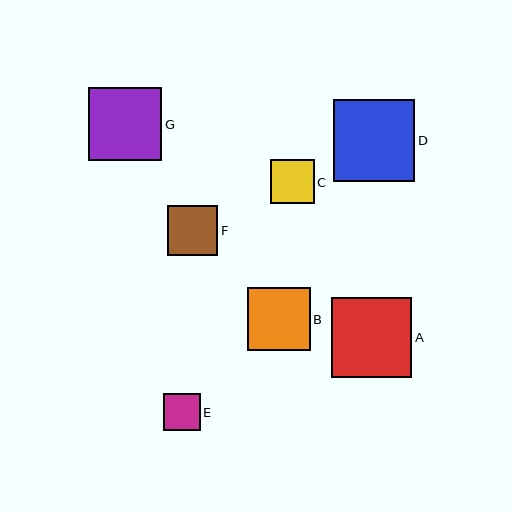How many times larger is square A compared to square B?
Square A is approximately 1.3 times the size of square B.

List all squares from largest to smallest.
From largest to smallest: D, A, G, B, F, C, E.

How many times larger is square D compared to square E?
Square D is approximately 2.2 times the size of square E.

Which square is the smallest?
Square E is the smallest with a size of approximately 37 pixels.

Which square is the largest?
Square D is the largest with a size of approximately 81 pixels.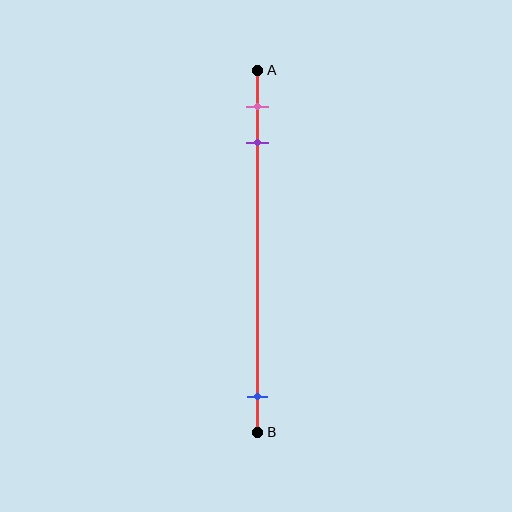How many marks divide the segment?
There are 3 marks dividing the segment.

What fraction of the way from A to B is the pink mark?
The pink mark is approximately 10% (0.1) of the way from A to B.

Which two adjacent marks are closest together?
The pink and purple marks are the closest adjacent pair.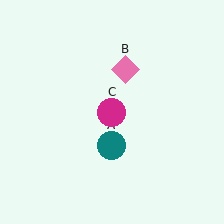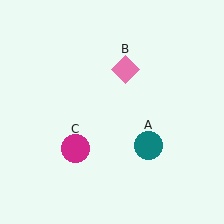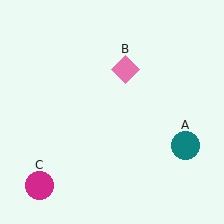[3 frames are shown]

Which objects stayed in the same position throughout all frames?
Pink diamond (object B) remained stationary.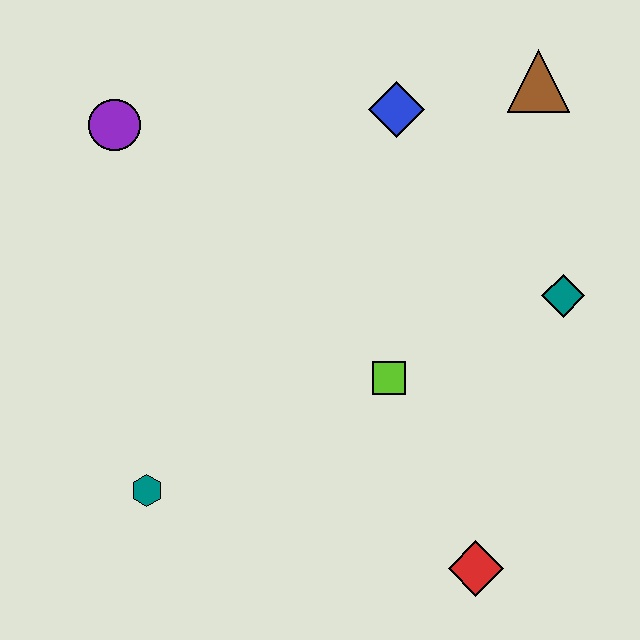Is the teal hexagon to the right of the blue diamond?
No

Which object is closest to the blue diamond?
The brown triangle is closest to the blue diamond.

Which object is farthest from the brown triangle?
The teal hexagon is farthest from the brown triangle.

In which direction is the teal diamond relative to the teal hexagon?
The teal diamond is to the right of the teal hexagon.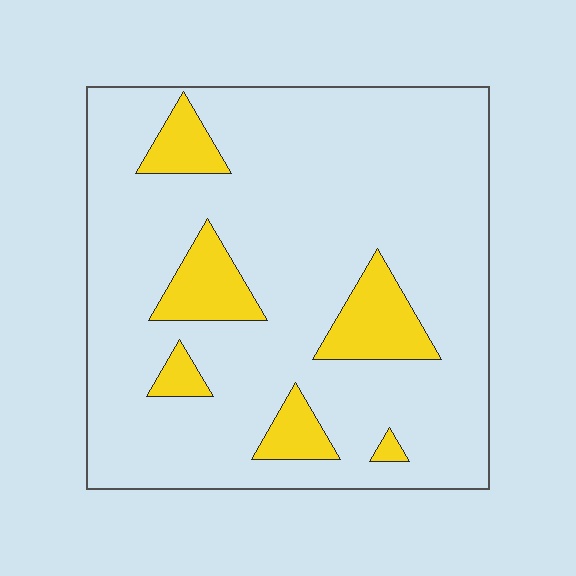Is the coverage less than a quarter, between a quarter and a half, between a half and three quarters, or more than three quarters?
Less than a quarter.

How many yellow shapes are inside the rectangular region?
6.